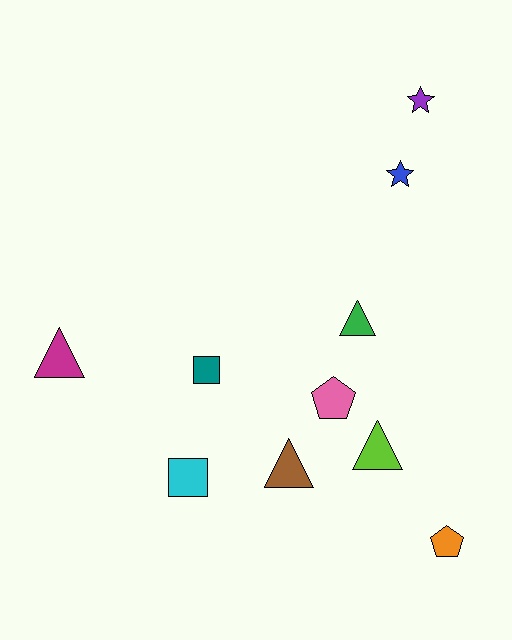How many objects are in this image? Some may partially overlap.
There are 10 objects.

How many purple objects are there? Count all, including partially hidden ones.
There is 1 purple object.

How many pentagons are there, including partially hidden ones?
There are 2 pentagons.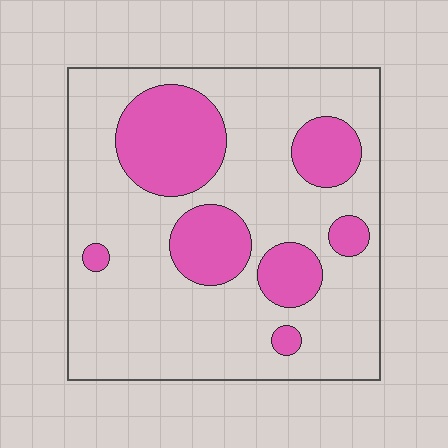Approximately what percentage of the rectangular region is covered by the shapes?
Approximately 25%.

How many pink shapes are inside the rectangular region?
7.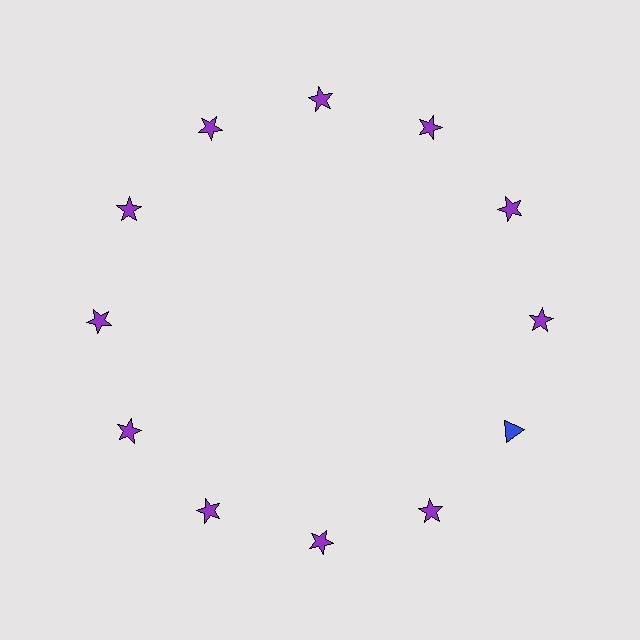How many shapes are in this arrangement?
There are 12 shapes arranged in a ring pattern.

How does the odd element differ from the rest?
It differs in both color (blue instead of purple) and shape (triangle instead of star).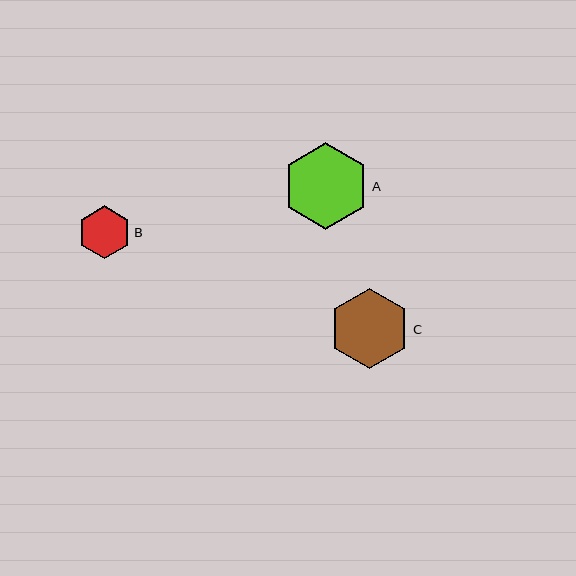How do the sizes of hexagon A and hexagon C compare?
Hexagon A and hexagon C are approximately the same size.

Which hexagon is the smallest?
Hexagon B is the smallest with a size of approximately 52 pixels.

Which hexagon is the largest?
Hexagon A is the largest with a size of approximately 87 pixels.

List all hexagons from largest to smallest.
From largest to smallest: A, C, B.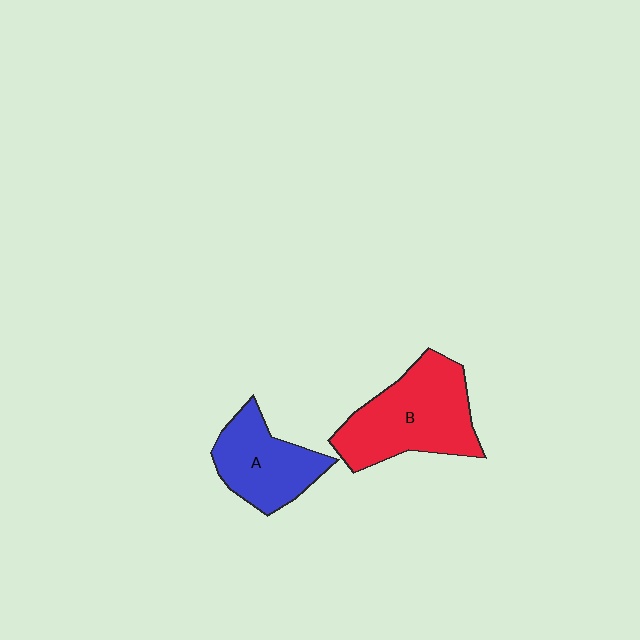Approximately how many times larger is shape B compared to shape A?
Approximately 1.4 times.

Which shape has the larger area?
Shape B (red).